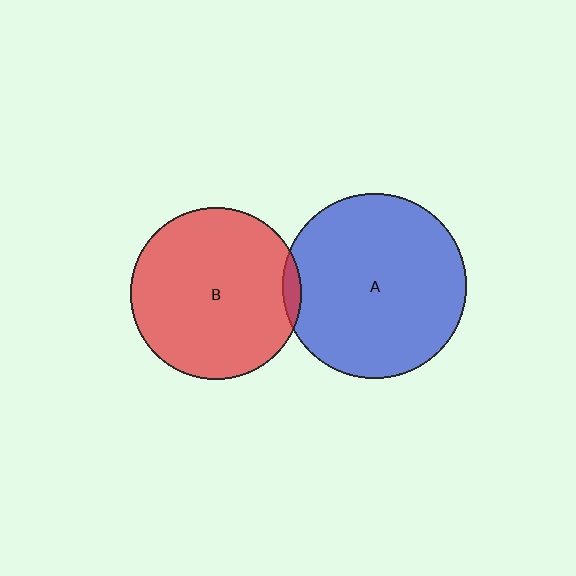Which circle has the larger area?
Circle A (blue).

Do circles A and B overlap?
Yes.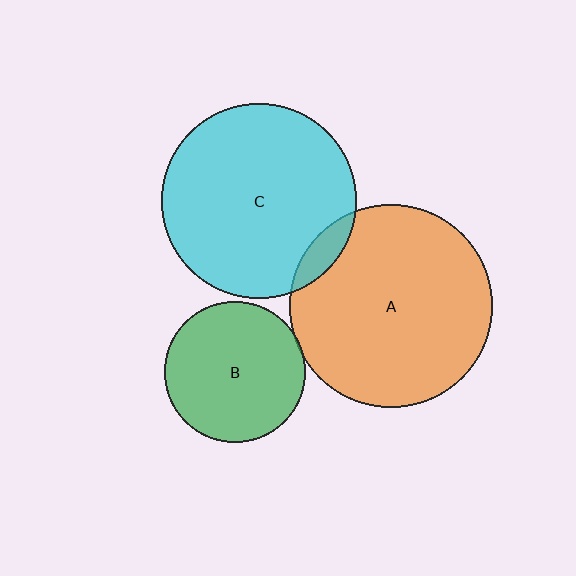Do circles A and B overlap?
Yes.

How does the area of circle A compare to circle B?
Approximately 2.1 times.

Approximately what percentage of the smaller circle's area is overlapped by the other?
Approximately 5%.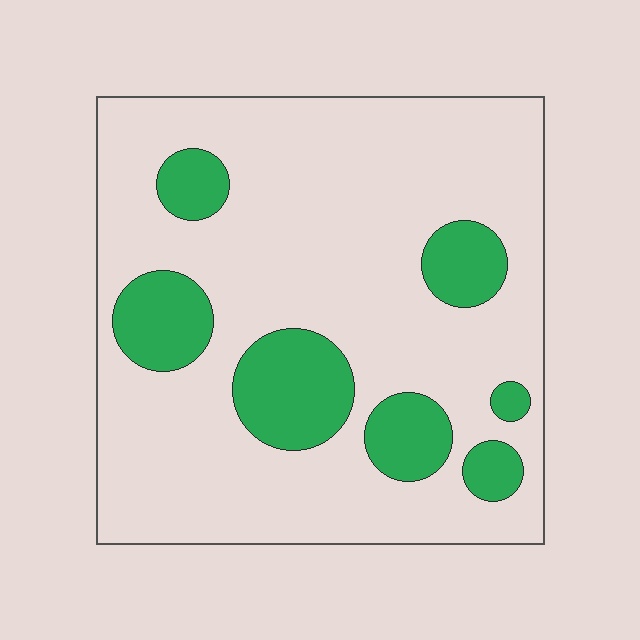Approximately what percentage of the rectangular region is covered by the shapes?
Approximately 20%.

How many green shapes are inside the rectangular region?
7.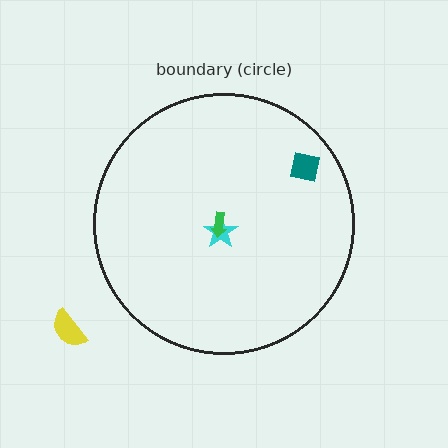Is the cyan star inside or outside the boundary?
Inside.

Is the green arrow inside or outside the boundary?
Inside.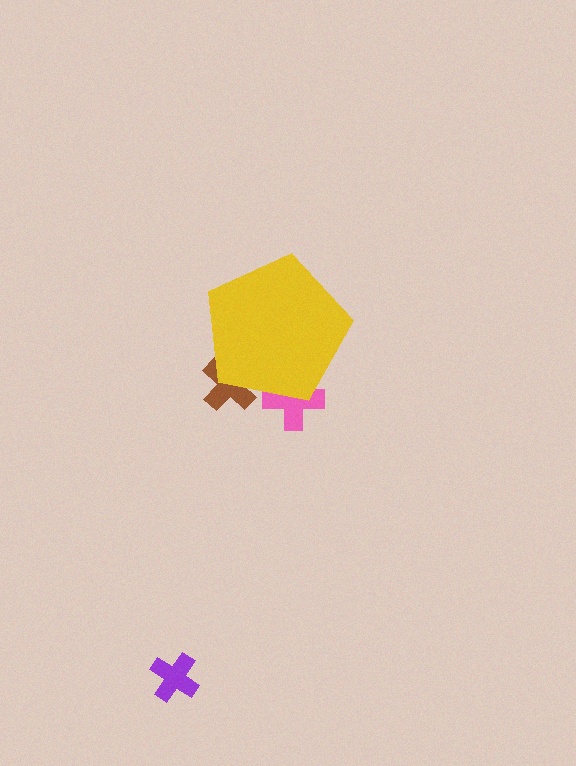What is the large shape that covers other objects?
A yellow pentagon.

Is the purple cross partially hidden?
No, the purple cross is fully visible.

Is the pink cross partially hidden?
Yes, the pink cross is partially hidden behind the yellow pentagon.